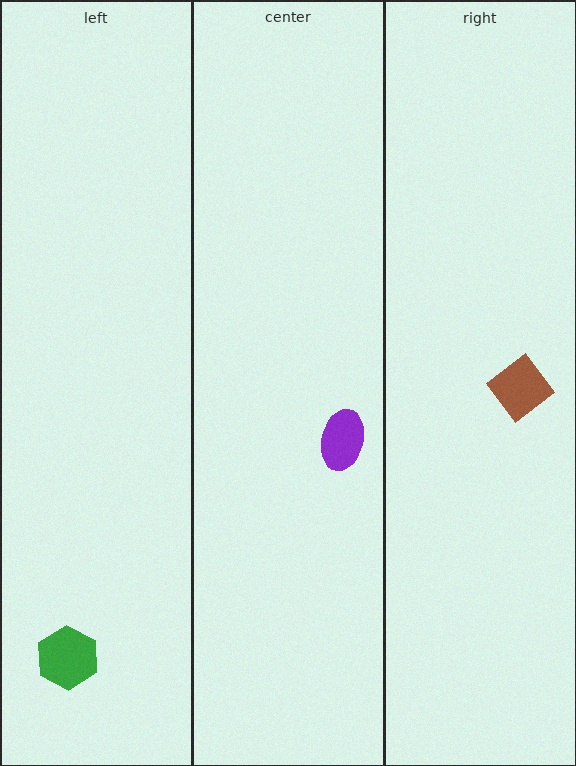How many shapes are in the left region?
1.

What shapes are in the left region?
The green hexagon.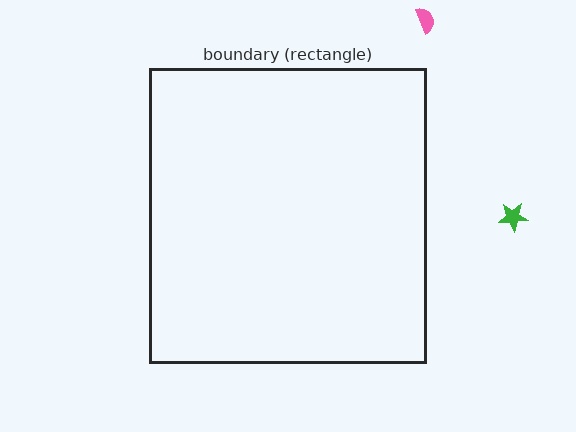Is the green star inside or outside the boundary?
Outside.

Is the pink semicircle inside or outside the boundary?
Outside.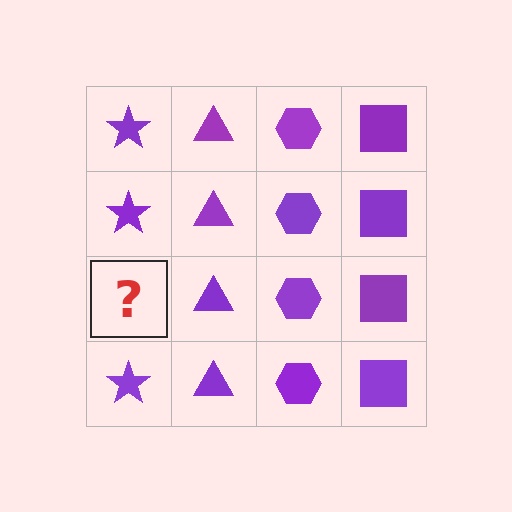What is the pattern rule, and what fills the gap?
The rule is that each column has a consistent shape. The gap should be filled with a purple star.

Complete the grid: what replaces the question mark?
The question mark should be replaced with a purple star.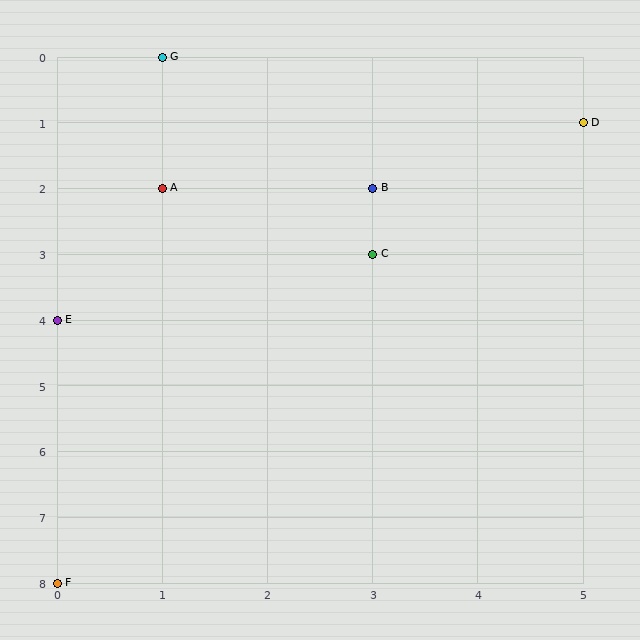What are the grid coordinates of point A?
Point A is at grid coordinates (1, 2).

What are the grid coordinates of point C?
Point C is at grid coordinates (3, 3).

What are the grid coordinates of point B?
Point B is at grid coordinates (3, 2).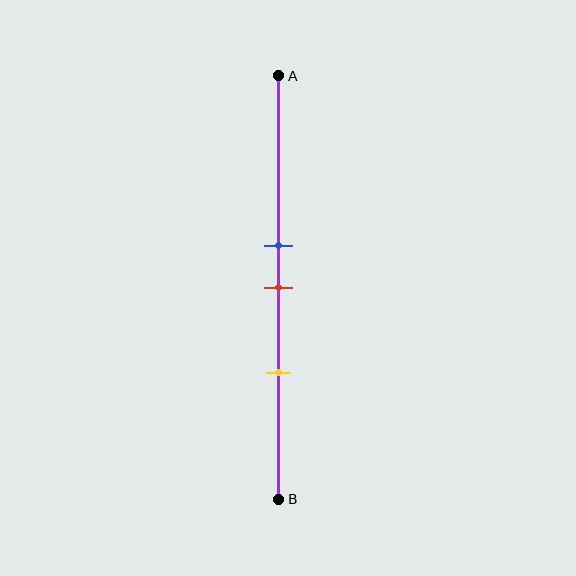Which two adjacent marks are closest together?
The blue and red marks are the closest adjacent pair.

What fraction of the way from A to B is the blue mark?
The blue mark is approximately 40% (0.4) of the way from A to B.